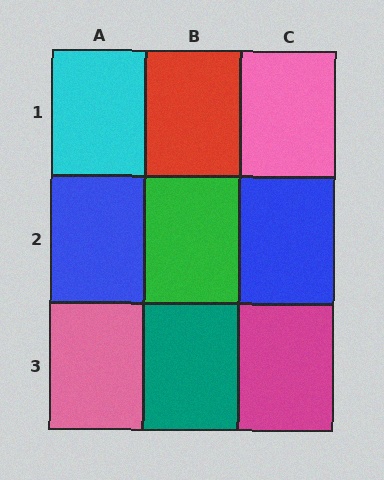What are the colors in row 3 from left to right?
Pink, teal, magenta.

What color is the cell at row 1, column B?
Red.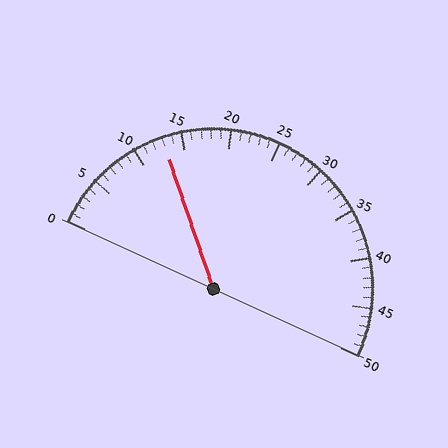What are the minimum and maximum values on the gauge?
The gauge ranges from 0 to 50.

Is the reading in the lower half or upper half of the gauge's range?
The reading is in the lower half of the range (0 to 50).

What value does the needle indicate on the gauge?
The needle indicates approximately 13.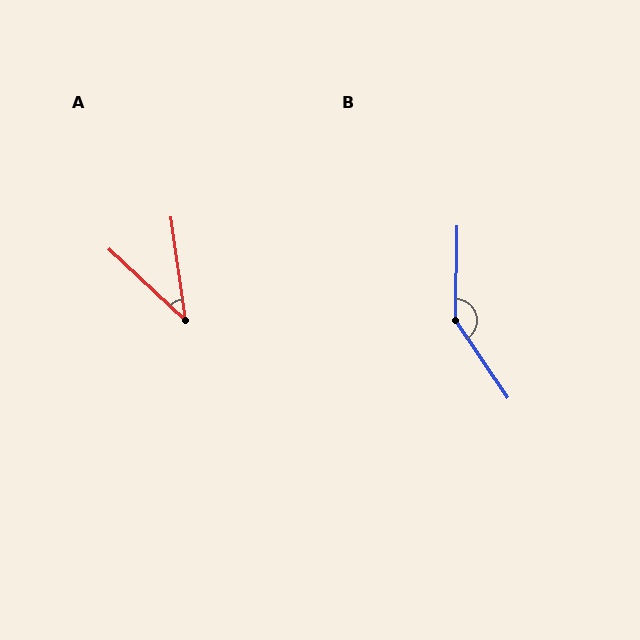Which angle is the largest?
B, at approximately 145 degrees.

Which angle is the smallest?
A, at approximately 39 degrees.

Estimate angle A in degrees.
Approximately 39 degrees.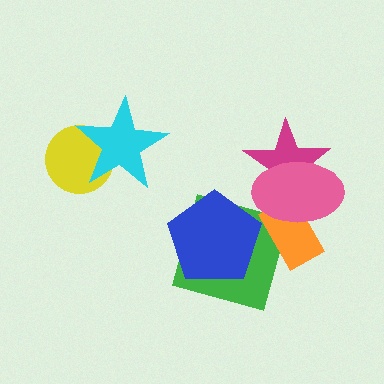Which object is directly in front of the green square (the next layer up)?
The orange rectangle is directly in front of the green square.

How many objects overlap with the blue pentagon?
1 object overlaps with the blue pentagon.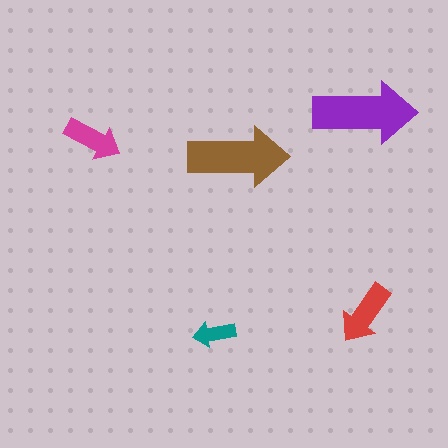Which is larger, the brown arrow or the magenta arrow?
The brown one.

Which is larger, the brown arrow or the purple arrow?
The purple one.